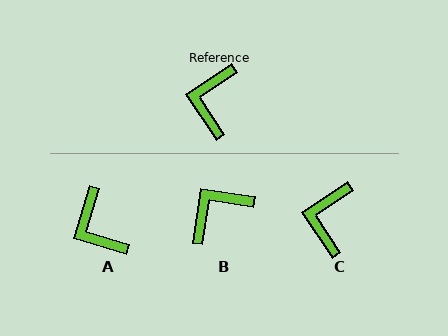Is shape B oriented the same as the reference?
No, it is off by about 42 degrees.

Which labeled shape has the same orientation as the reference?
C.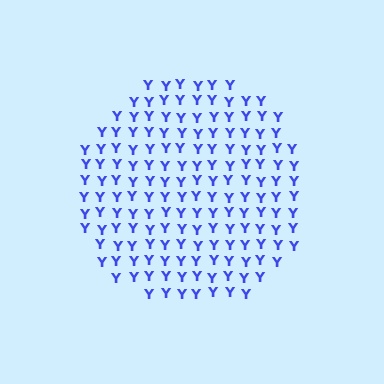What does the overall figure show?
The overall figure shows a circle.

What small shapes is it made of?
It is made of small letter Y's.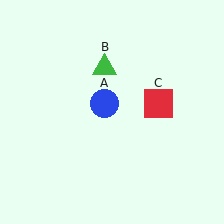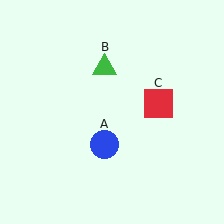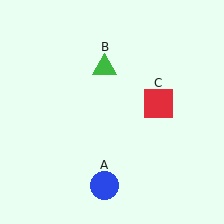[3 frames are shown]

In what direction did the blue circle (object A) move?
The blue circle (object A) moved down.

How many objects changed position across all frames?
1 object changed position: blue circle (object A).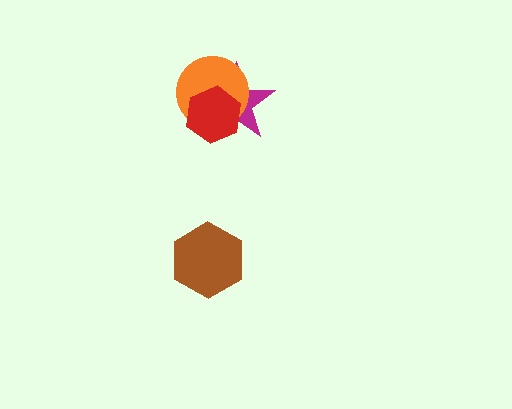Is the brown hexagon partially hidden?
No, no other shape covers it.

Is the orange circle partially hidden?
Yes, it is partially covered by another shape.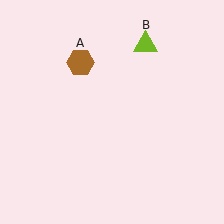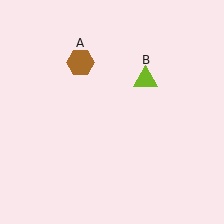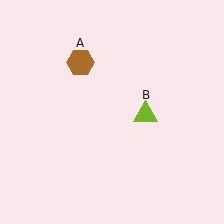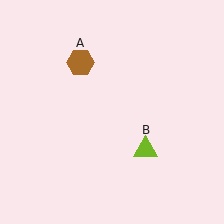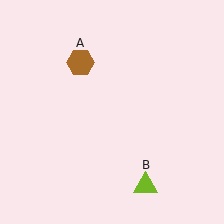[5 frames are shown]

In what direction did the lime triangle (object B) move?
The lime triangle (object B) moved down.